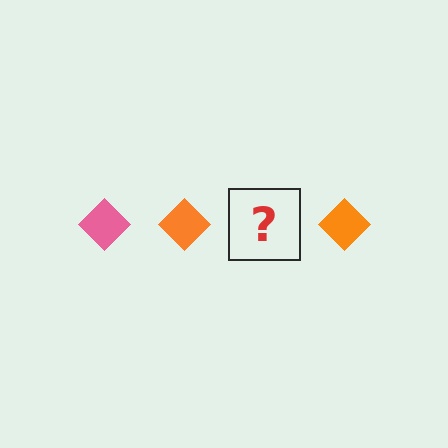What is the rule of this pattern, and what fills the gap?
The rule is that the pattern cycles through pink, orange diamonds. The gap should be filled with a pink diamond.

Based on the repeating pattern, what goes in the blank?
The blank should be a pink diamond.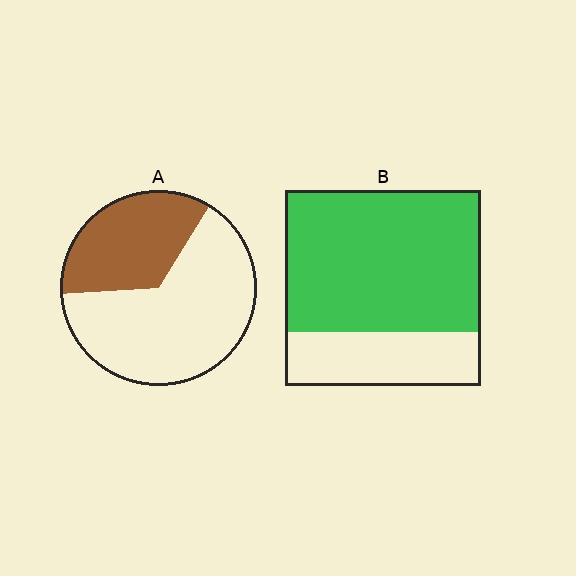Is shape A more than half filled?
No.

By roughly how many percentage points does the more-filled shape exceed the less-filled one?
By roughly 40 percentage points (B over A).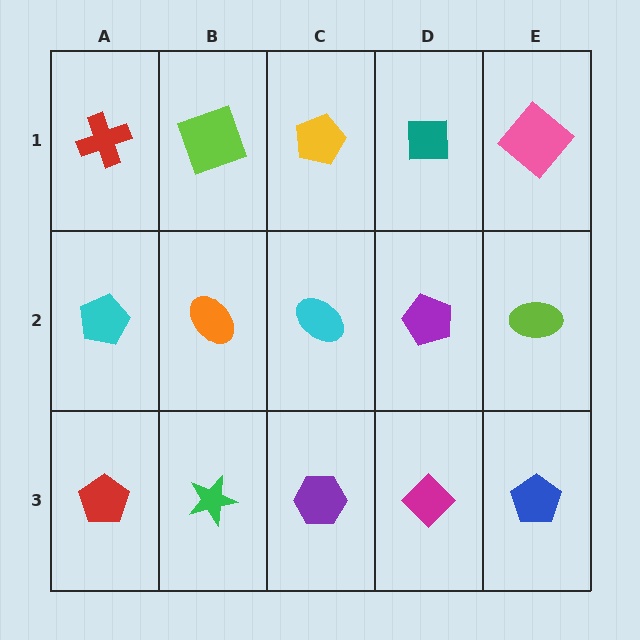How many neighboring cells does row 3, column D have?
3.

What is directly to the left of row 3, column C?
A green star.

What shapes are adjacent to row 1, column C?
A cyan ellipse (row 2, column C), a lime square (row 1, column B), a teal square (row 1, column D).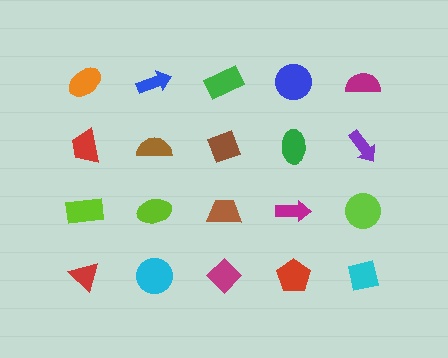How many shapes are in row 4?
5 shapes.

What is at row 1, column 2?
A blue arrow.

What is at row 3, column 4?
A magenta arrow.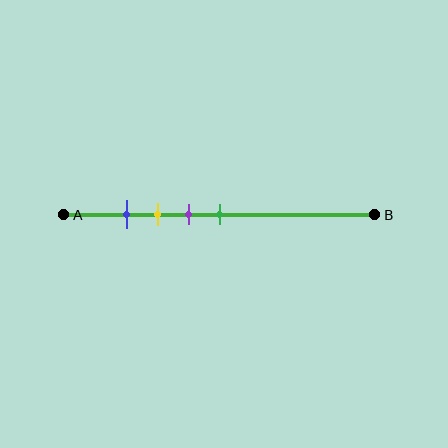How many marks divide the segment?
There are 4 marks dividing the segment.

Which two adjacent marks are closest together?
The blue and yellow marks are the closest adjacent pair.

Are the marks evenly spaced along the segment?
Yes, the marks are approximately evenly spaced.